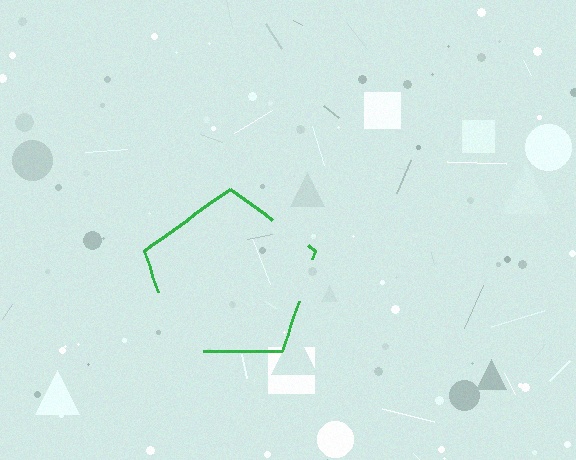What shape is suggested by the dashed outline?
The dashed outline suggests a pentagon.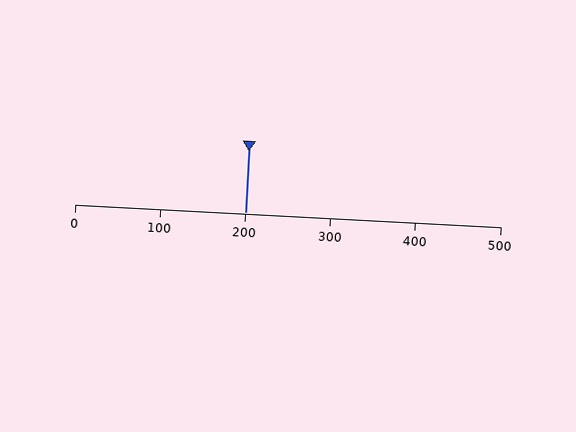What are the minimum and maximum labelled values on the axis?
The axis runs from 0 to 500.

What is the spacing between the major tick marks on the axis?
The major ticks are spaced 100 apart.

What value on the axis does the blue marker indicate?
The marker indicates approximately 200.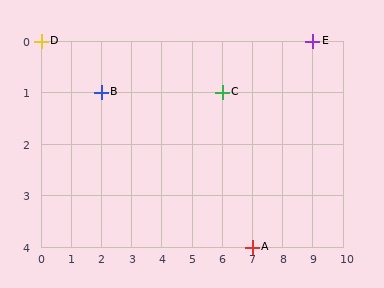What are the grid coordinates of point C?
Point C is at grid coordinates (6, 1).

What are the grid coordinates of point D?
Point D is at grid coordinates (0, 0).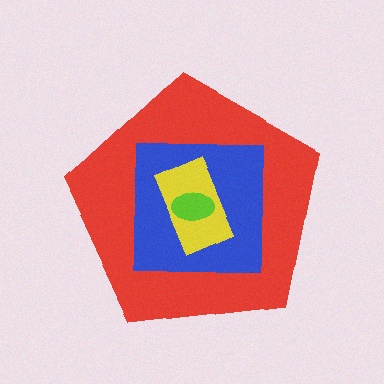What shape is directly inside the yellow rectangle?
The lime ellipse.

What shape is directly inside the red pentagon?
The blue square.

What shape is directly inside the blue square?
The yellow rectangle.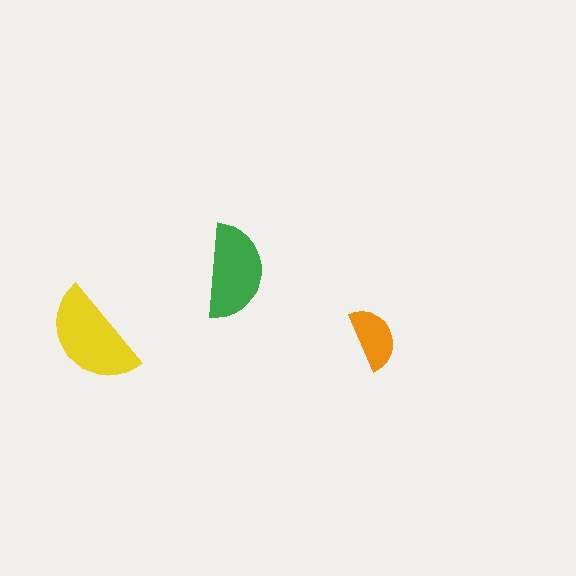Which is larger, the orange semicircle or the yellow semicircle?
The yellow one.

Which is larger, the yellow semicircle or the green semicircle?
The yellow one.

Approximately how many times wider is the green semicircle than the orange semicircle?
About 1.5 times wider.